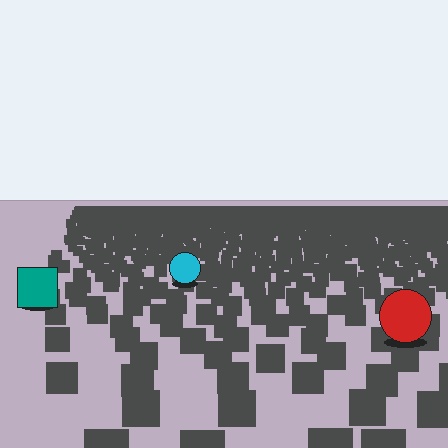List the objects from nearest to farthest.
From nearest to farthest: the red circle, the teal square, the cyan circle.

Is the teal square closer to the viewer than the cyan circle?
Yes. The teal square is closer — you can tell from the texture gradient: the ground texture is coarser near it.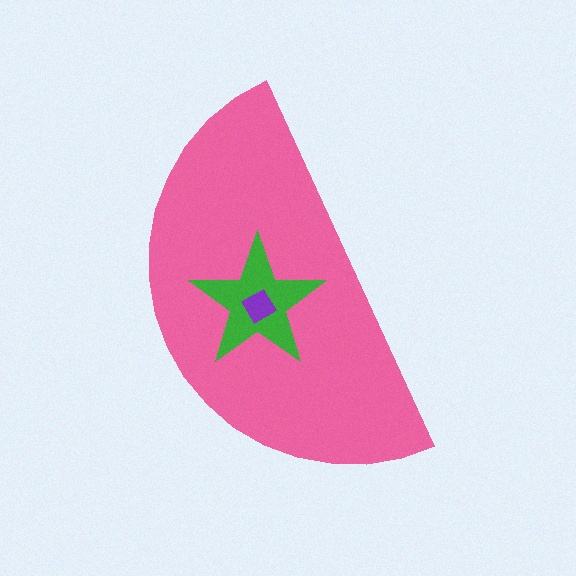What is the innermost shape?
The purple square.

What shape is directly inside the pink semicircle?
The green star.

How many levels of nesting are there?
3.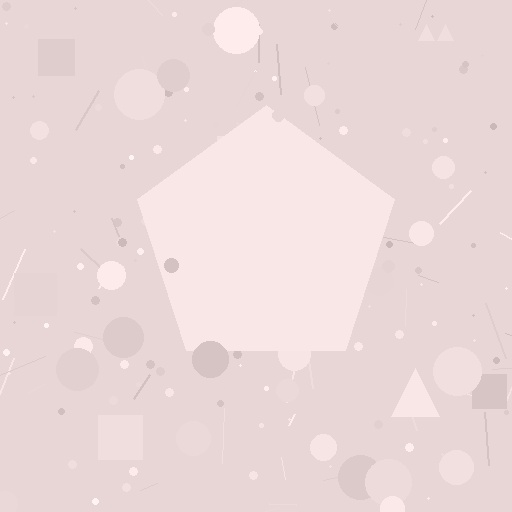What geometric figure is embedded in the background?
A pentagon is embedded in the background.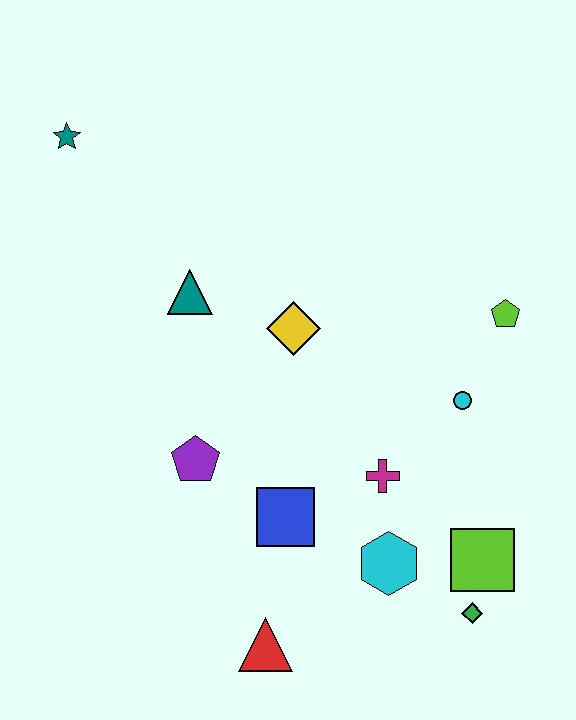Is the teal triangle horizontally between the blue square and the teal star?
Yes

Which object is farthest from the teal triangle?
The green diamond is farthest from the teal triangle.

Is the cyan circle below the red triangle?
No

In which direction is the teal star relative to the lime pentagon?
The teal star is to the left of the lime pentagon.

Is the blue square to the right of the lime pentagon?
No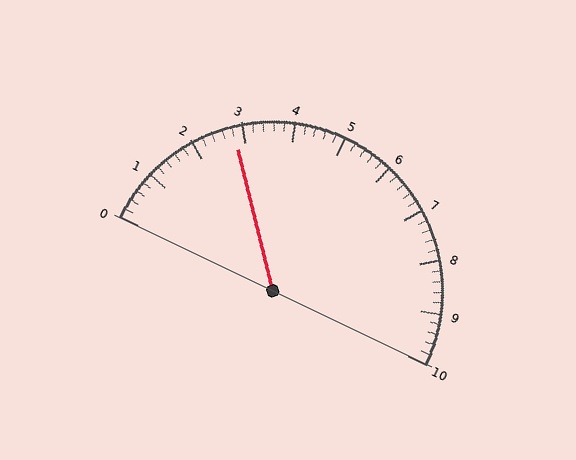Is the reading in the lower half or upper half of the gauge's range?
The reading is in the lower half of the range (0 to 10).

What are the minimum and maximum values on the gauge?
The gauge ranges from 0 to 10.